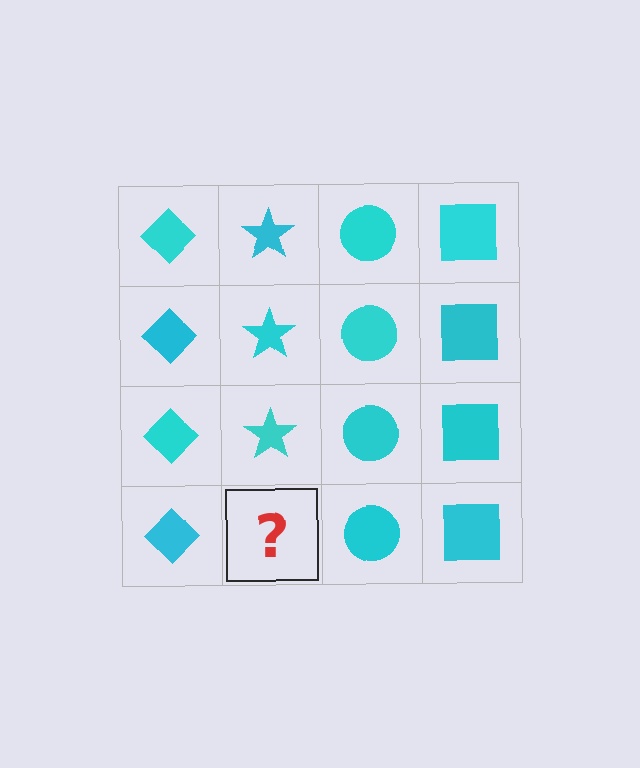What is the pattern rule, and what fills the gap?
The rule is that each column has a consistent shape. The gap should be filled with a cyan star.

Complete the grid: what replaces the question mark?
The question mark should be replaced with a cyan star.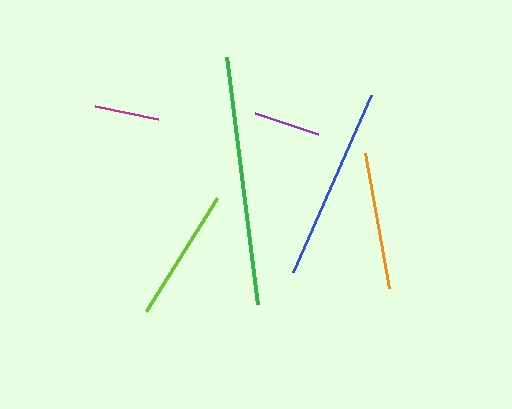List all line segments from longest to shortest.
From longest to shortest: green, blue, orange, lime, purple, magenta.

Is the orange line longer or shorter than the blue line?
The blue line is longer than the orange line.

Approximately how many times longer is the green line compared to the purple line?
The green line is approximately 3.7 times the length of the purple line.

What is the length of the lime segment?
The lime segment is approximately 133 pixels long.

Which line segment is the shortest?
The magenta line is the shortest at approximately 65 pixels.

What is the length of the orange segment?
The orange segment is approximately 137 pixels long.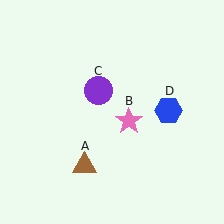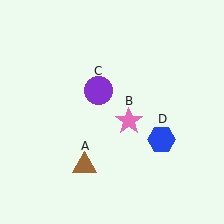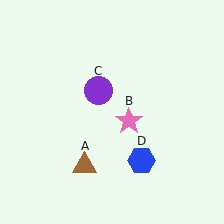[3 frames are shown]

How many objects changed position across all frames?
1 object changed position: blue hexagon (object D).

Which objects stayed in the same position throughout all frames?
Brown triangle (object A) and pink star (object B) and purple circle (object C) remained stationary.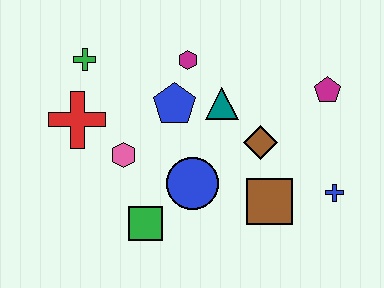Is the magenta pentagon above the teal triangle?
Yes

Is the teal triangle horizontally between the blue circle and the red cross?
No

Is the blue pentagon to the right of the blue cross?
No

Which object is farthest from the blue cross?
The green cross is farthest from the blue cross.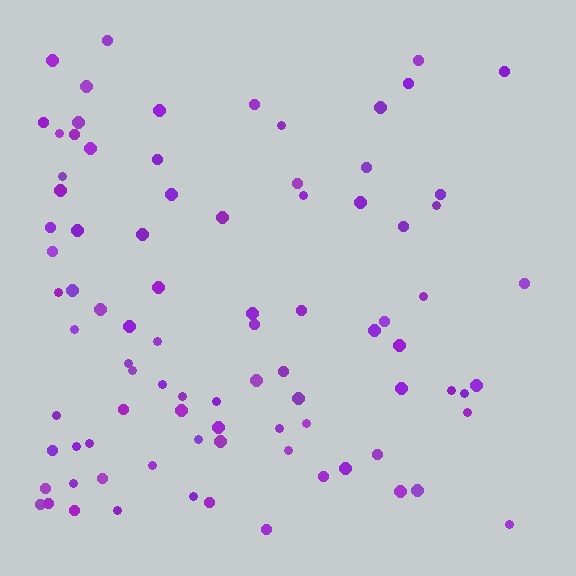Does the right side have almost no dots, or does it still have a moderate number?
Still a moderate number, just noticeably fewer than the left.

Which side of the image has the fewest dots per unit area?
The right.